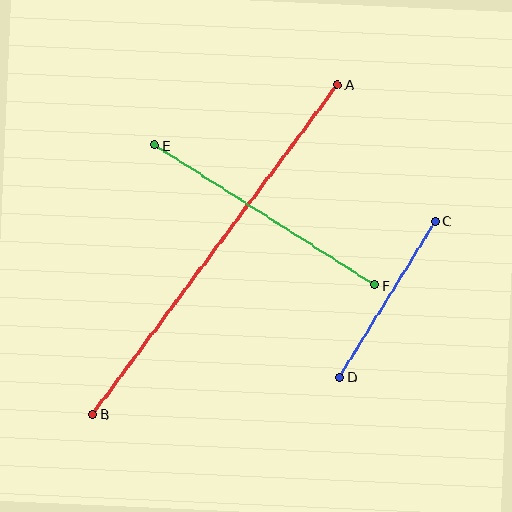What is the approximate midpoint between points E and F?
The midpoint is at approximately (265, 215) pixels.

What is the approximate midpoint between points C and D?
The midpoint is at approximately (387, 299) pixels.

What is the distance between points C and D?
The distance is approximately 183 pixels.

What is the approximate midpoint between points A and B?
The midpoint is at approximately (215, 249) pixels.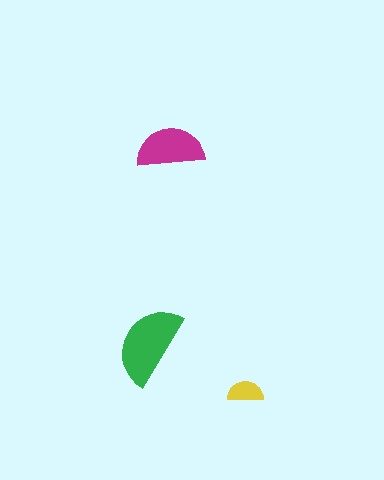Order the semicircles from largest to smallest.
the green one, the magenta one, the yellow one.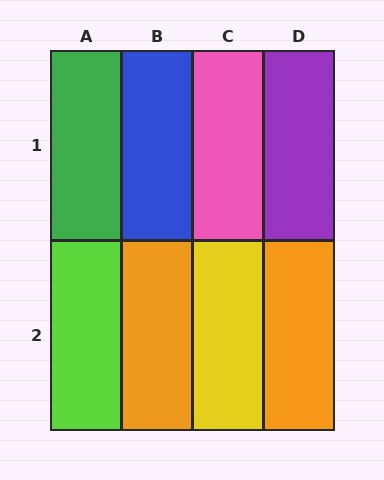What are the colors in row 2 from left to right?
Lime, orange, yellow, orange.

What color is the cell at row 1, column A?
Green.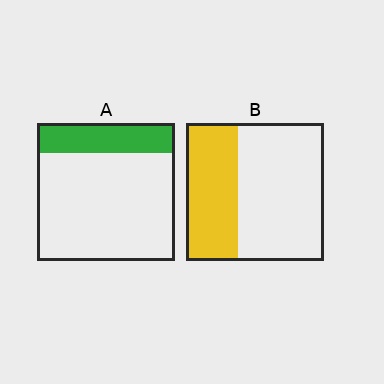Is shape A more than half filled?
No.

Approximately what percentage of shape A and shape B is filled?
A is approximately 20% and B is approximately 40%.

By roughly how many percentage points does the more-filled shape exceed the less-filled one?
By roughly 15 percentage points (B over A).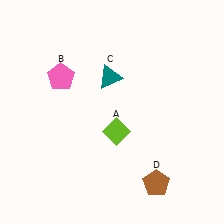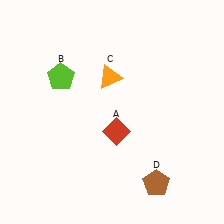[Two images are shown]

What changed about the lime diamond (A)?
In Image 1, A is lime. In Image 2, it changed to red.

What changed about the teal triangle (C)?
In Image 1, C is teal. In Image 2, it changed to orange.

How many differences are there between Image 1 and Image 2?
There are 3 differences between the two images.